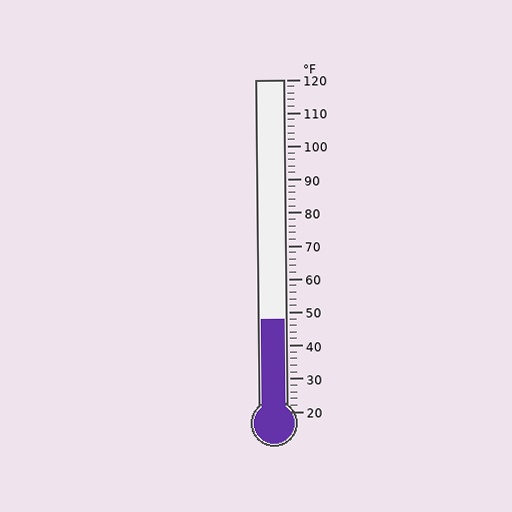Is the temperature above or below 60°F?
The temperature is below 60°F.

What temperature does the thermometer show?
The thermometer shows approximately 48°F.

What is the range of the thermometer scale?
The thermometer scale ranges from 20°F to 120°F.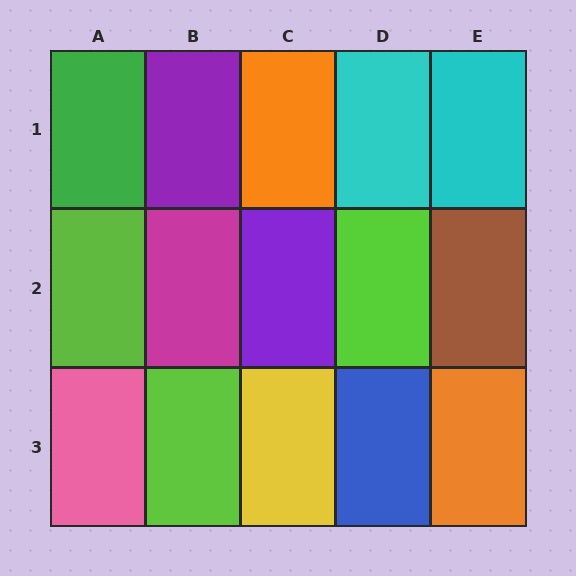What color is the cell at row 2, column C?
Purple.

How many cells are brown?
1 cell is brown.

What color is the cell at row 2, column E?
Brown.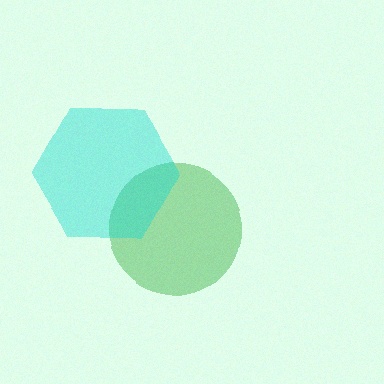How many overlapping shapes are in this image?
There are 2 overlapping shapes in the image.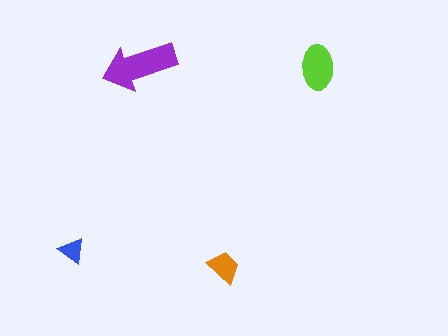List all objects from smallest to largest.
The blue triangle, the orange trapezoid, the lime ellipse, the purple arrow.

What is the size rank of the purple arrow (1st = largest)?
1st.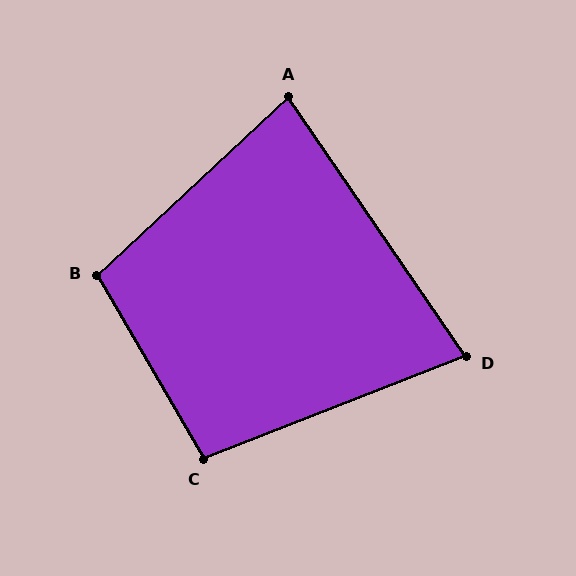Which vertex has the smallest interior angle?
D, at approximately 77 degrees.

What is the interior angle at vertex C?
Approximately 99 degrees (obtuse).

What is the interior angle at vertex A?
Approximately 81 degrees (acute).